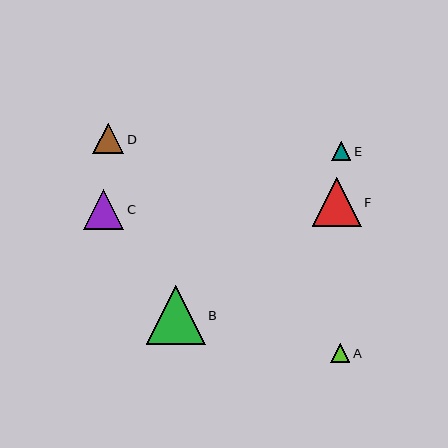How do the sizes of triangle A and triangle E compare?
Triangle A and triangle E are approximately the same size.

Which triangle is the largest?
Triangle B is the largest with a size of approximately 59 pixels.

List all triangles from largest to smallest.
From largest to smallest: B, F, C, D, A, E.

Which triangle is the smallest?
Triangle E is the smallest with a size of approximately 19 pixels.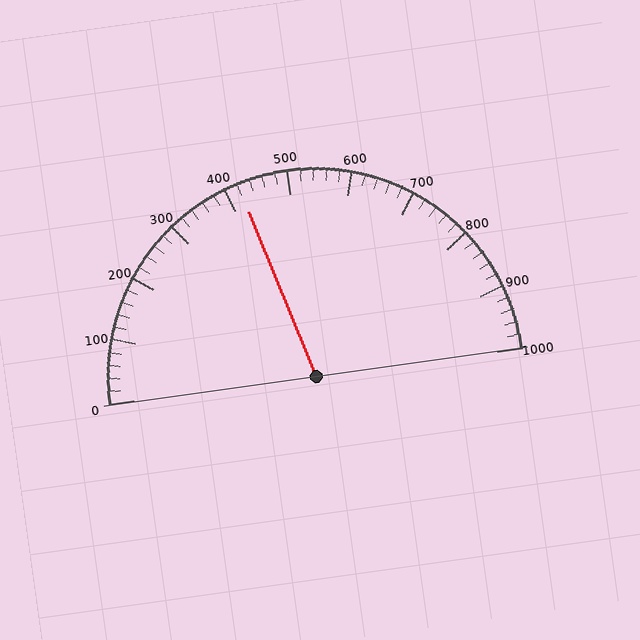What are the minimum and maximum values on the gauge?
The gauge ranges from 0 to 1000.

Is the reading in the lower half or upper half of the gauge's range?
The reading is in the lower half of the range (0 to 1000).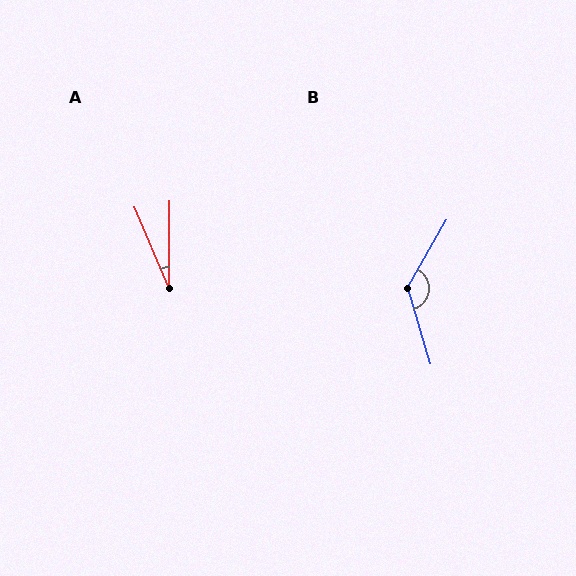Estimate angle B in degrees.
Approximately 133 degrees.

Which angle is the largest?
B, at approximately 133 degrees.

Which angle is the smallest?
A, at approximately 23 degrees.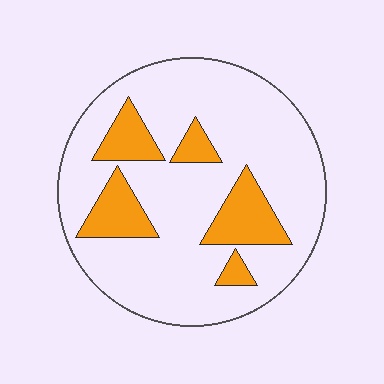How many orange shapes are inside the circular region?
5.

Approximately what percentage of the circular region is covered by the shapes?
Approximately 20%.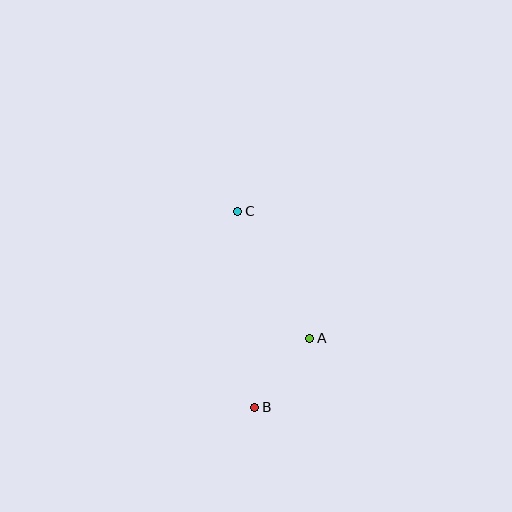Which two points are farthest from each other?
Points B and C are farthest from each other.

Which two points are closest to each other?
Points A and B are closest to each other.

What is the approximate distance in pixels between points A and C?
The distance between A and C is approximately 145 pixels.